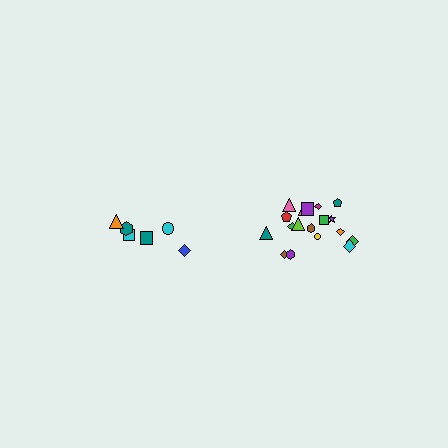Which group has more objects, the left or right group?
The right group.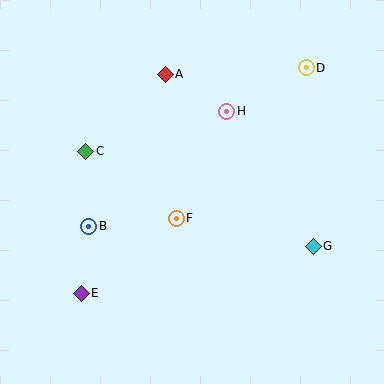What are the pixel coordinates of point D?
Point D is at (306, 68).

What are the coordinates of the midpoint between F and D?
The midpoint between F and D is at (241, 143).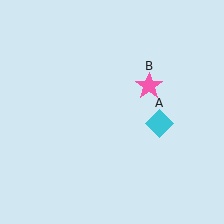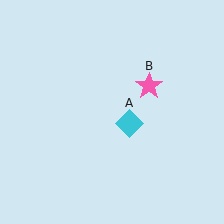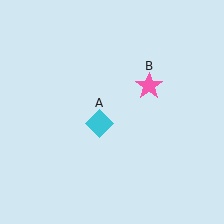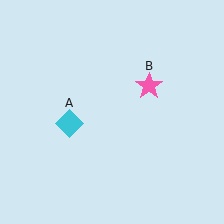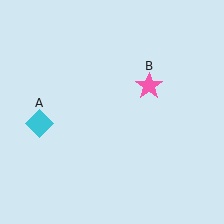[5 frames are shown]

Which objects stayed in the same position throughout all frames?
Pink star (object B) remained stationary.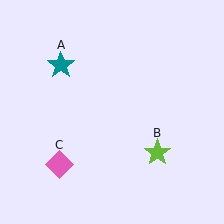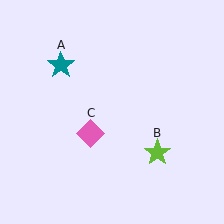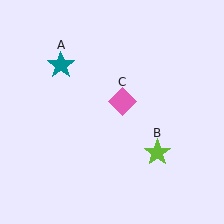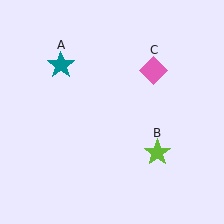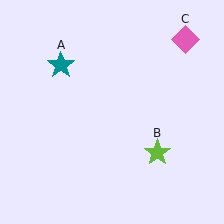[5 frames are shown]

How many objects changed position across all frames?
1 object changed position: pink diamond (object C).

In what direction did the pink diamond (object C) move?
The pink diamond (object C) moved up and to the right.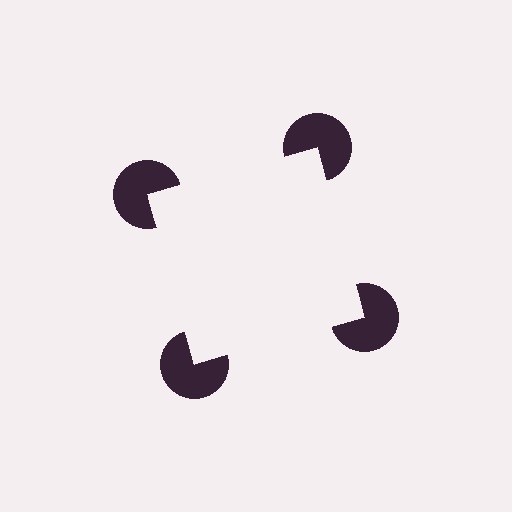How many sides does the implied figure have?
4 sides.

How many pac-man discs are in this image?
There are 4 — one at each vertex of the illusory square.